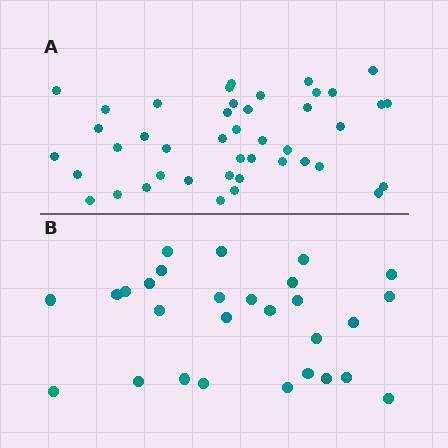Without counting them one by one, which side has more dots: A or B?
Region A (the top region) has more dots.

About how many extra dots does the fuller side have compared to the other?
Region A has approximately 15 more dots than region B.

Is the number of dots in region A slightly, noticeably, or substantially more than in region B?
Region A has substantially more. The ratio is roughly 1.5 to 1.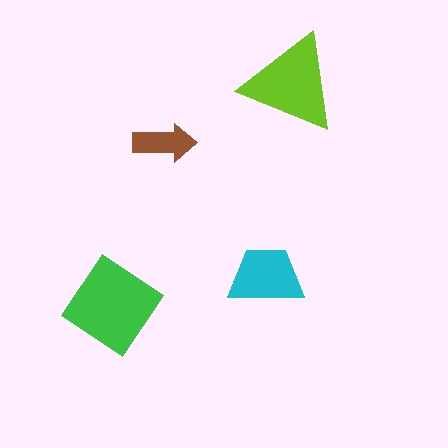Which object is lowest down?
The green diamond is bottommost.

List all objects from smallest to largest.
The brown arrow, the cyan trapezoid, the lime triangle, the green diamond.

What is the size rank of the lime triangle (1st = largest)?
2nd.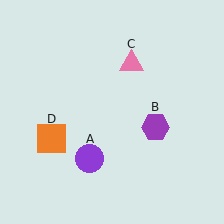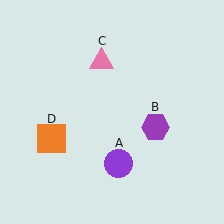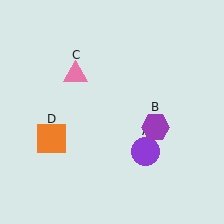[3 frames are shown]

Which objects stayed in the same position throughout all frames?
Purple hexagon (object B) and orange square (object D) remained stationary.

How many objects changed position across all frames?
2 objects changed position: purple circle (object A), pink triangle (object C).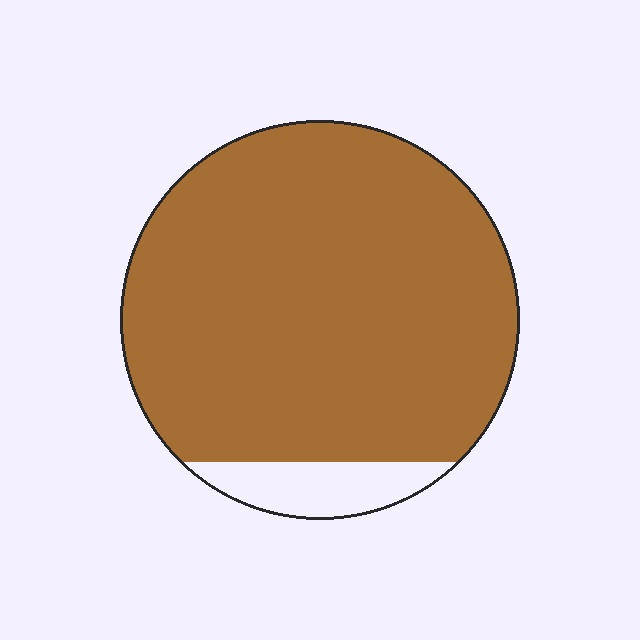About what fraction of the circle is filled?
About nine tenths (9/10).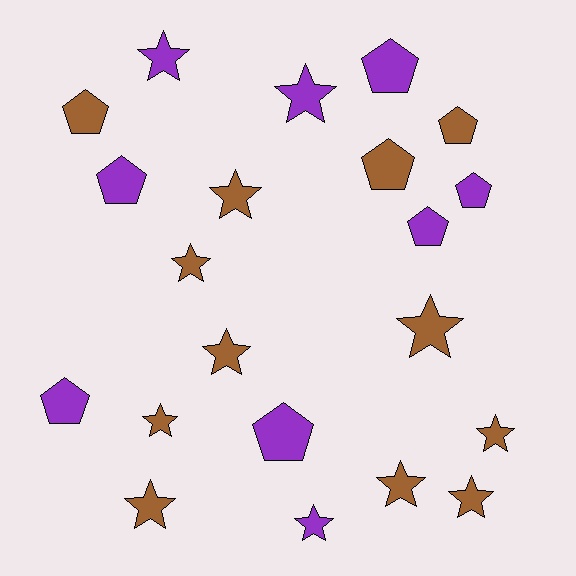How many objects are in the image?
There are 21 objects.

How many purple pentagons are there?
There are 6 purple pentagons.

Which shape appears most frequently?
Star, with 12 objects.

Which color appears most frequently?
Brown, with 12 objects.